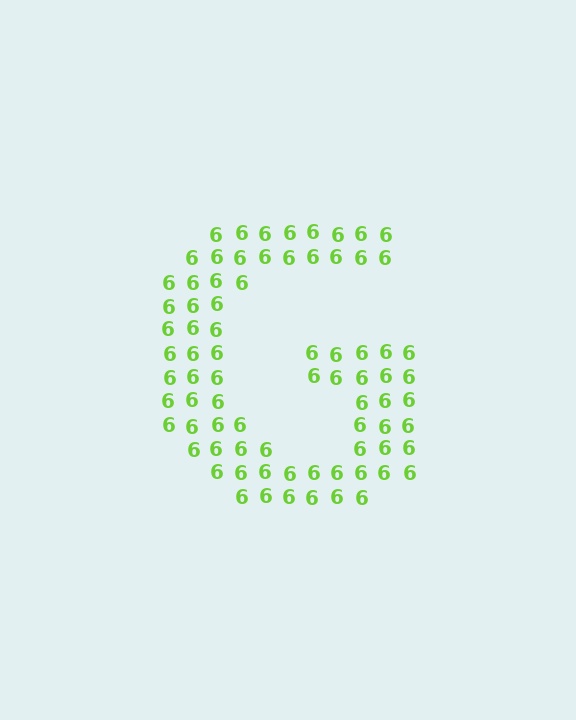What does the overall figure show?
The overall figure shows the letter G.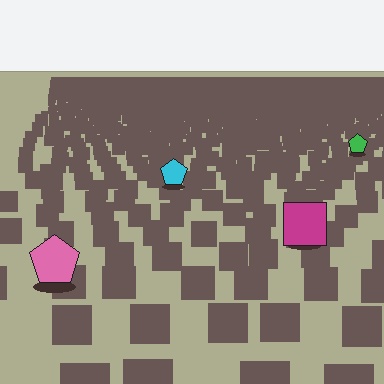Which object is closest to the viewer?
The pink pentagon is closest. The texture marks near it are larger and more spread out.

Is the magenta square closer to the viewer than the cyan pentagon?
Yes. The magenta square is closer — you can tell from the texture gradient: the ground texture is coarser near it.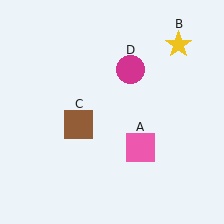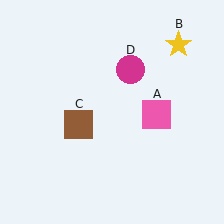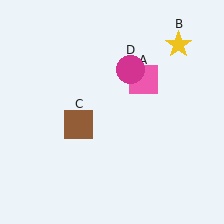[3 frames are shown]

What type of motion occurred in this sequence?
The pink square (object A) rotated counterclockwise around the center of the scene.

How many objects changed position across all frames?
1 object changed position: pink square (object A).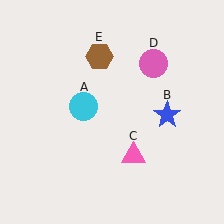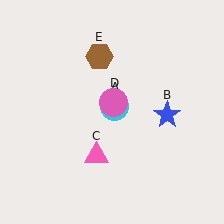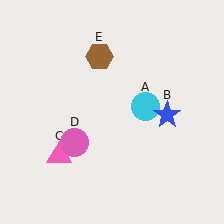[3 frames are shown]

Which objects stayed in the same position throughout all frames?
Blue star (object B) and brown hexagon (object E) remained stationary.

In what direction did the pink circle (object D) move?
The pink circle (object D) moved down and to the left.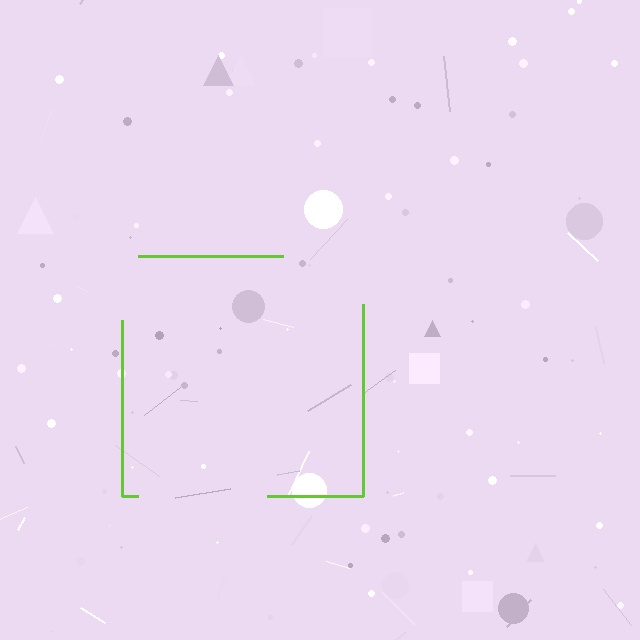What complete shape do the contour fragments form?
The contour fragments form a square.